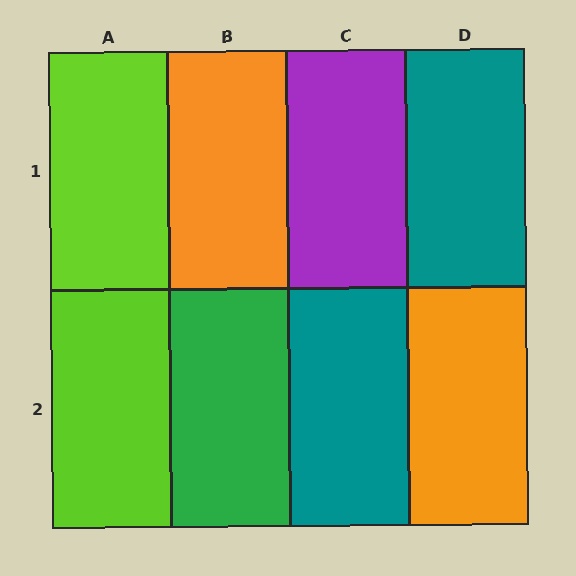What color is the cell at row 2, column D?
Orange.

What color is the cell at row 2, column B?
Green.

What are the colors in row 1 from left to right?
Lime, orange, purple, teal.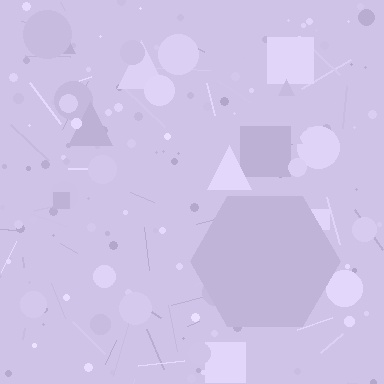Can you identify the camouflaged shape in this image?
The camouflaged shape is a hexagon.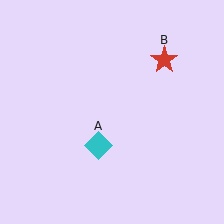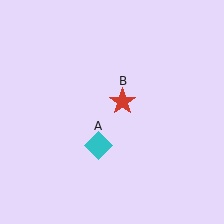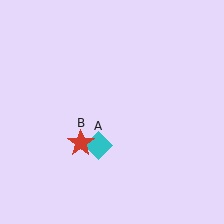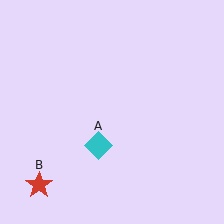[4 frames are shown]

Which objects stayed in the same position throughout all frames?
Cyan diamond (object A) remained stationary.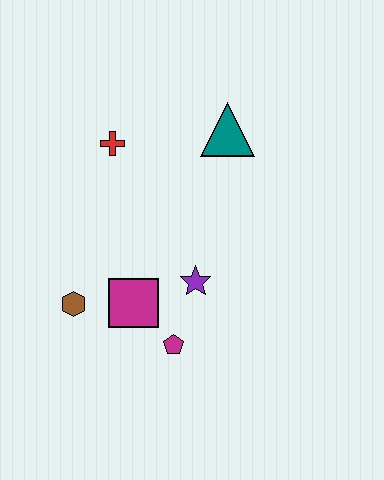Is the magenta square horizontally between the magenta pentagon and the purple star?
No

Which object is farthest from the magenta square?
The teal triangle is farthest from the magenta square.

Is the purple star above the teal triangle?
No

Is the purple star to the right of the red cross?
Yes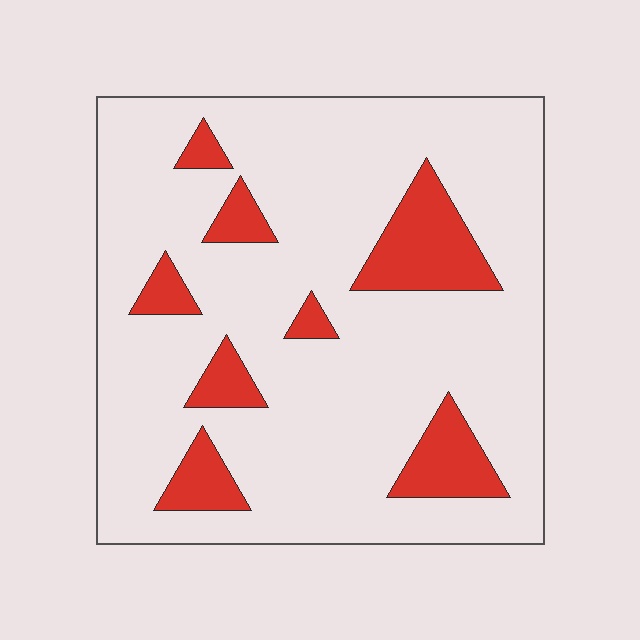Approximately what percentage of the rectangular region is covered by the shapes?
Approximately 15%.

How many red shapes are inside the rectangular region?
8.